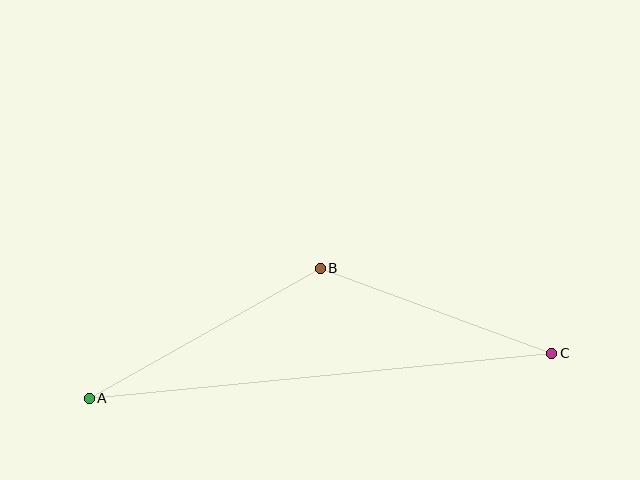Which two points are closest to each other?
Points B and C are closest to each other.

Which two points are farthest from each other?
Points A and C are farthest from each other.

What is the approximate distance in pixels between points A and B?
The distance between A and B is approximately 265 pixels.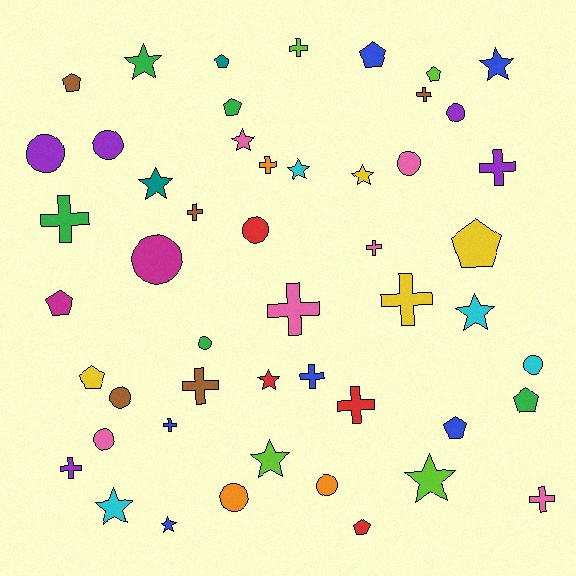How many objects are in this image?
There are 50 objects.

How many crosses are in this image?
There are 15 crosses.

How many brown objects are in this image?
There are 5 brown objects.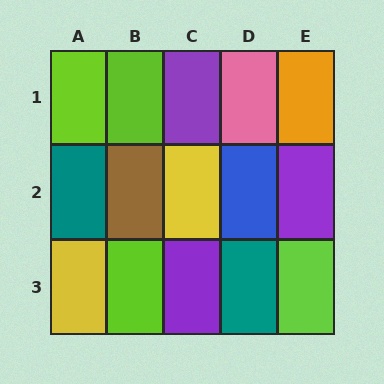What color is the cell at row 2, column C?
Yellow.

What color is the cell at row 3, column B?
Lime.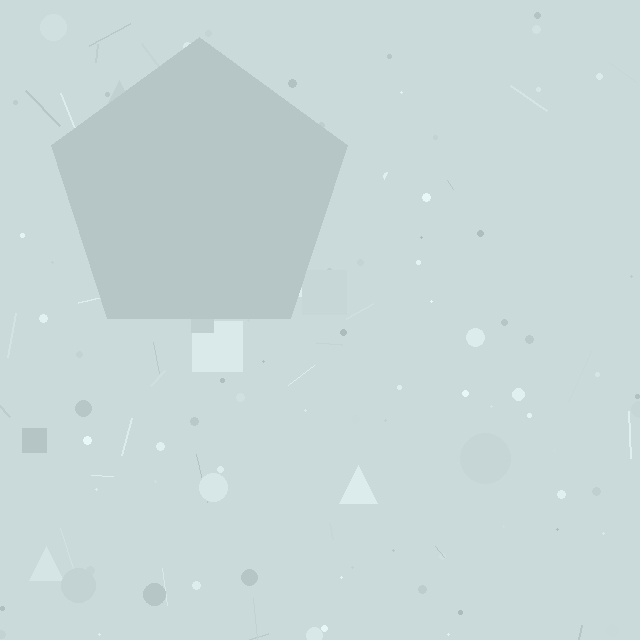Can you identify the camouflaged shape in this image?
The camouflaged shape is a pentagon.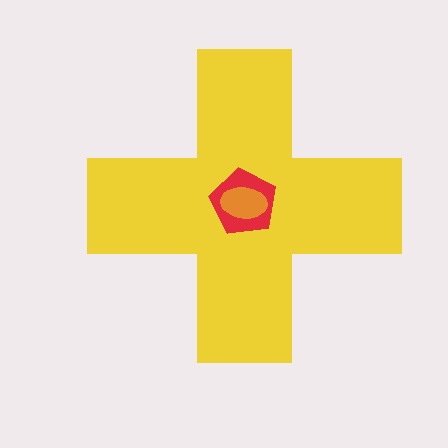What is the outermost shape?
The yellow cross.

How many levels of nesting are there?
3.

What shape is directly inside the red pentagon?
The orange ellipse.